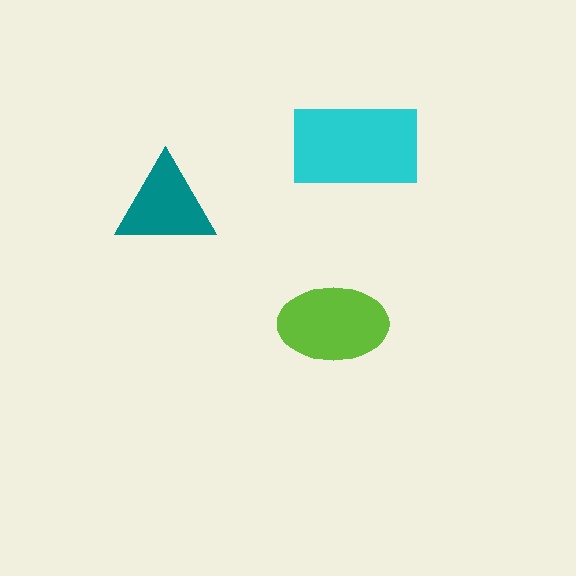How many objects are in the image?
There are 3 objects in the image.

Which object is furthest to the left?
The teal triangle is leftmost.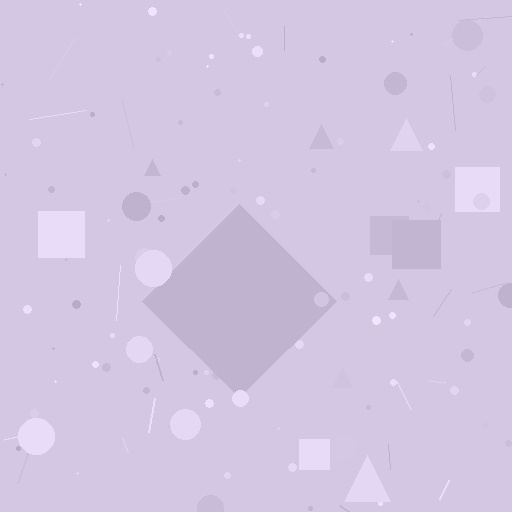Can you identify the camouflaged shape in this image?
The camouflaged shape is a diamond.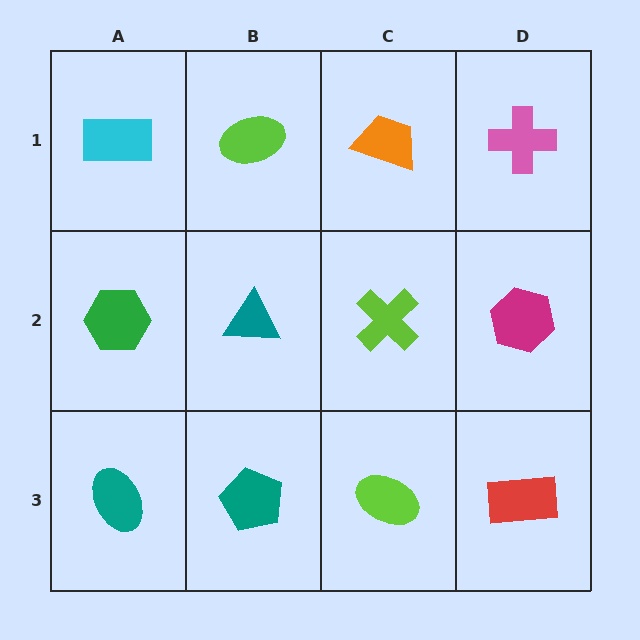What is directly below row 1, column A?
A green hexagon.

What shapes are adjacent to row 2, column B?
A lime ellipse (row 1, column B), a teal pentagon (row 3, column B), a green hexagon (row 2, column A), a lime cross (row 2, column C).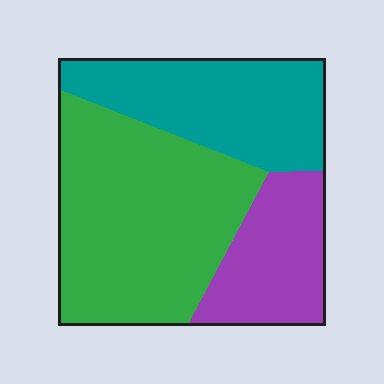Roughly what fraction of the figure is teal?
Teal takes up about one third (1/3) of the figure.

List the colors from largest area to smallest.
From largest to smallest: green, teal, purple.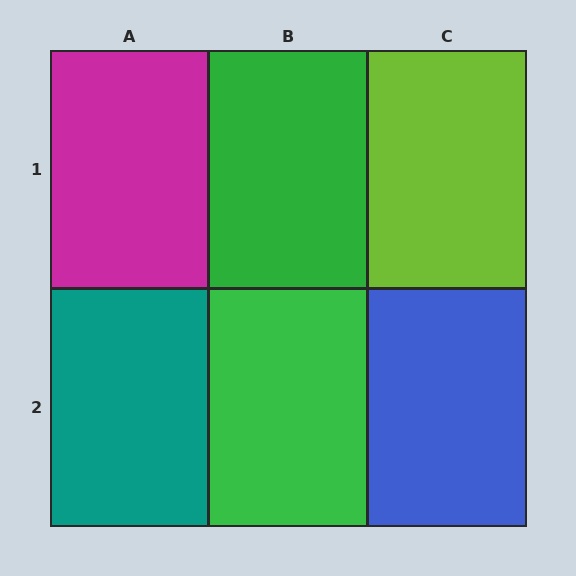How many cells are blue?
1 cell is blue.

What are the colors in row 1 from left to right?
Magenta, green, lime.